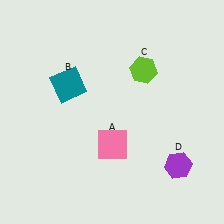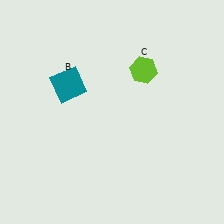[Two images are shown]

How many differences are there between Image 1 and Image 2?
There are 2 differences between the two images.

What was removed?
The purple hexagon (D), the pink square (A) were removed in Image 2.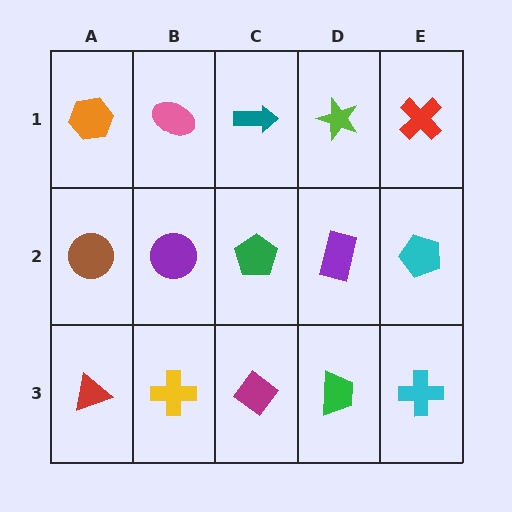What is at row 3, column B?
A yellow cross.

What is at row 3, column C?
A magenta diamond.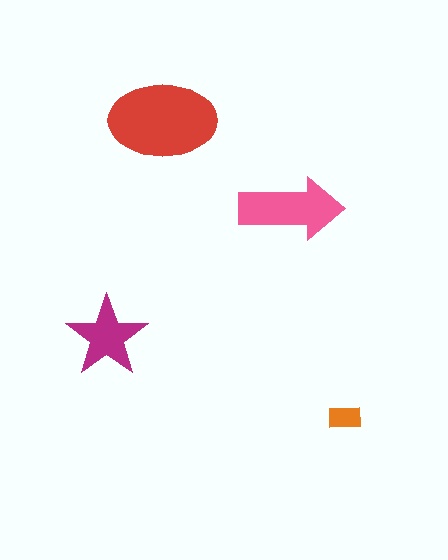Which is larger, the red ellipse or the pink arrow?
The red ellipse.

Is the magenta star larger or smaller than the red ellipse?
Smaller.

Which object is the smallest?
The orange rectangle.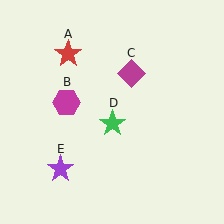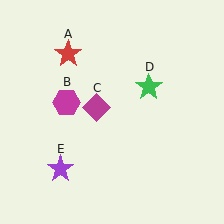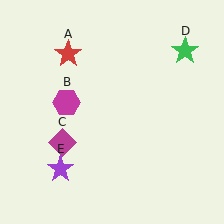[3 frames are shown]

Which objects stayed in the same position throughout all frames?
Red star (object A) and magenta hexagon (object B) and purple star (object E) remained stationary.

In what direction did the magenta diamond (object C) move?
The magenta diamond (object C) moved down and to the left.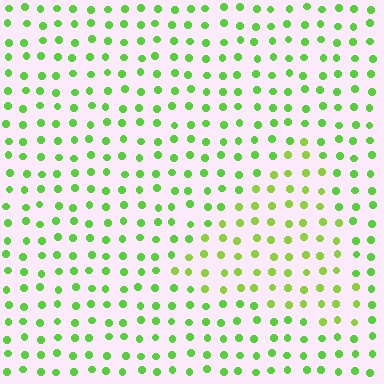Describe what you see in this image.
The image is filled with small lime elements in a uniform arrangement. A triangle-shaped region is visible where the elements are tinted to a slightly different hue, forming a subtle color boundary.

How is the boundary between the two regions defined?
The boundary is defined purely by a slight shift in hue (about 22 degrees). Spacing, size, and orientation are identical on both sides.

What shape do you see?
I see a triangle.